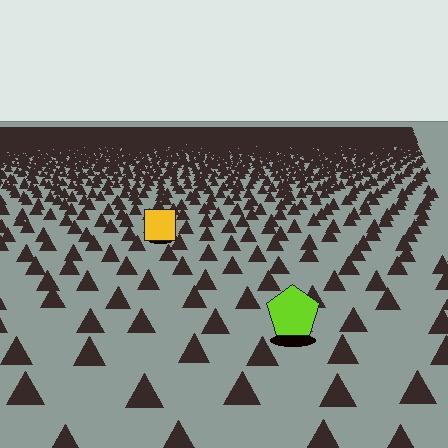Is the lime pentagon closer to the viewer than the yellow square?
Yes. The lime pentagon is closer — you can tell from the texture gradient: the ground texture is coarser near it.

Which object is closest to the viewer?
The lime pentagon is closest. The texture marks near it are larger and more spread out.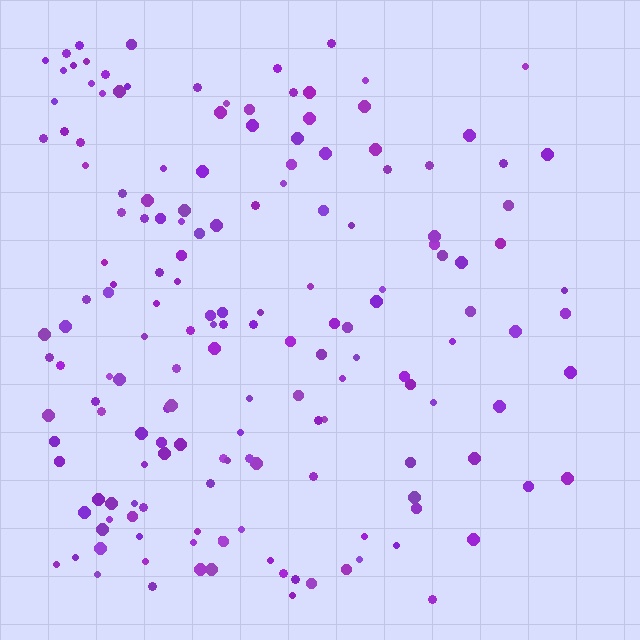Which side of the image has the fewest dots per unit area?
The right.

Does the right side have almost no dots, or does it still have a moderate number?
Still a moderate number, just noticeably fewer than the left.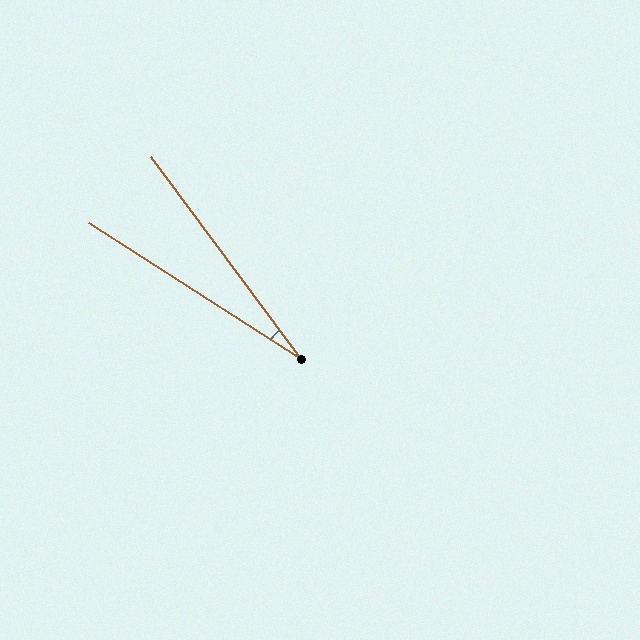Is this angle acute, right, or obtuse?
It is acute.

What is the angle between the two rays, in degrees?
Approximately 21 degrees.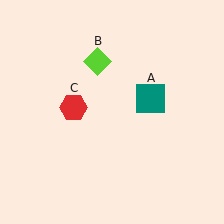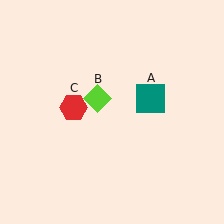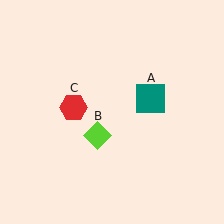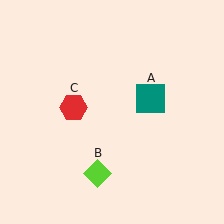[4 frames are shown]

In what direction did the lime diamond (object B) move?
The lime diamond (object B) moved down.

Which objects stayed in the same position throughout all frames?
Teal square (object A) and red hexagon (object C) remained stationary.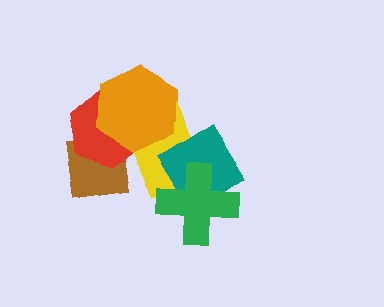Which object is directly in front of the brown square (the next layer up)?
The red hexagon is directly in front of the brown square.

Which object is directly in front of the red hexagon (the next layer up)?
The yellow rectangle is directly in front of the red hexagon.